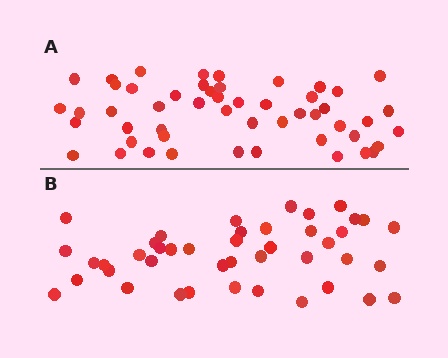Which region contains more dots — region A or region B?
Region A (the top region) has more dots.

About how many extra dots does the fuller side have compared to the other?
Region A has roughly 8 or so more dots than region B.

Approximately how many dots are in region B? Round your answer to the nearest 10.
About 40 dots. (The exact count is 43, which rounds to 40.)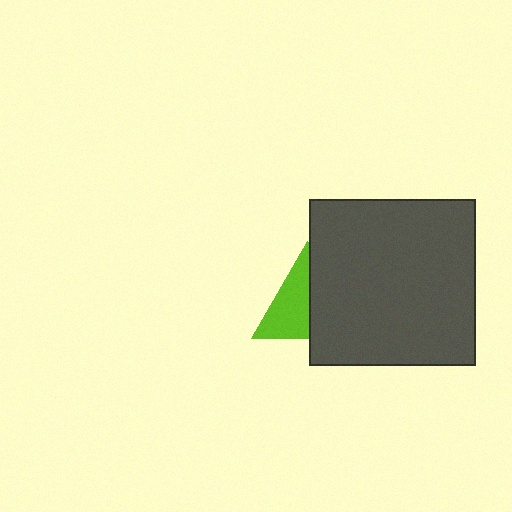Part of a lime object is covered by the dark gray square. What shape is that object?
It is a triangle.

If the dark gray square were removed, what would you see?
You would see the complete lime triangle.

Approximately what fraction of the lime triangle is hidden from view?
Roughly 47% of the lime triangle is hidden behind the dark gray square.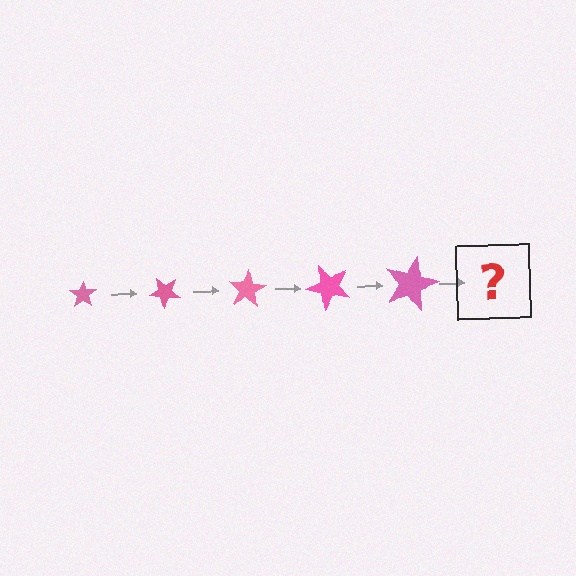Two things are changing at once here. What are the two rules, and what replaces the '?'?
The two rules are that the star grows larger each step and it rotates 40 degrees each step. The '?' should be a star, larger than the previous one and rotated 200 degrees from the start.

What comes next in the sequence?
The next element should be a star, larger than the previous one and rotated 200 degrees from the start.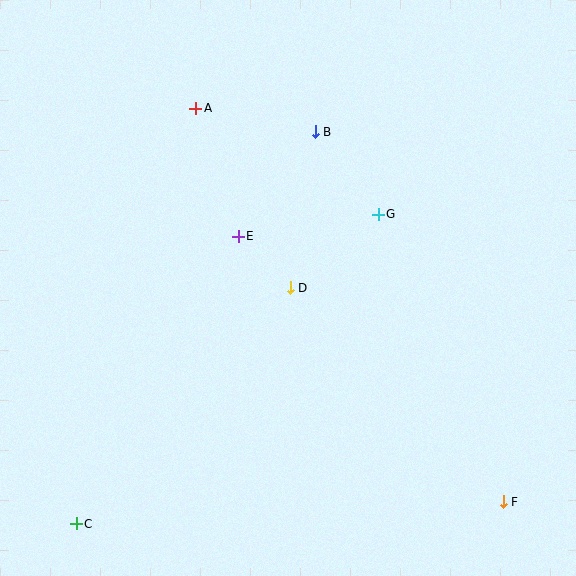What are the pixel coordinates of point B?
Point B is at (315, 132).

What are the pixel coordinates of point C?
Point C is at (76, 524).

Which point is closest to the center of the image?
Point D at (290, 288) is closest to the center.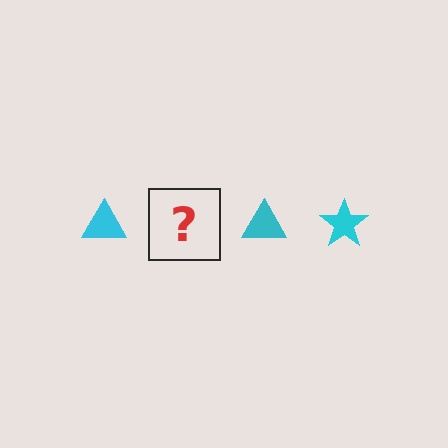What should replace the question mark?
The question mark should be replaced with a cyan star.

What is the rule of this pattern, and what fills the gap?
The rule is that the pattern cycles through triangle, star shapes in cyan. The gap should be filled with a cyan star.